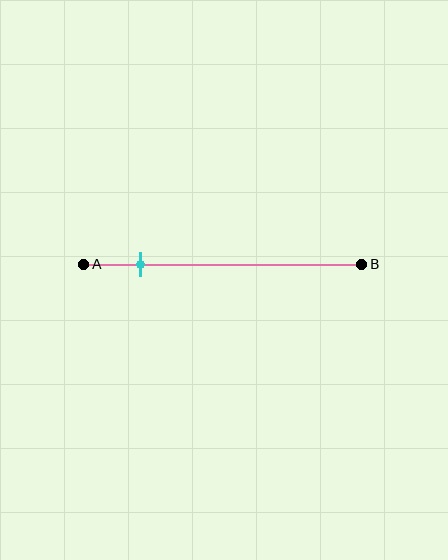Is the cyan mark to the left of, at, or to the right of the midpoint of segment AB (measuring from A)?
The cyan mark is to the left of the midpoint of segment AB.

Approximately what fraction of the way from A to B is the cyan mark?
The cyan mark is approximately 20% of the way from A to B.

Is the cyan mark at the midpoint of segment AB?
No, the mark is at about 20% from A, not at the 50% midpoint.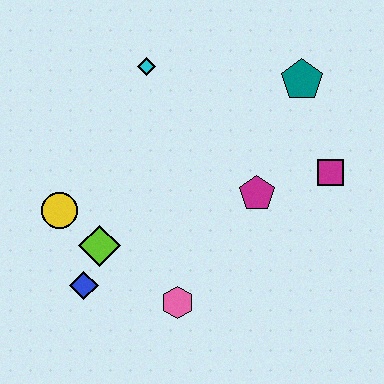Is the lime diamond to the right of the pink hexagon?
No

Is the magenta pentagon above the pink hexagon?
Yes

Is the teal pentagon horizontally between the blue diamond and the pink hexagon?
No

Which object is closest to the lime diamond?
The blue diamond is closest to the lime diamond.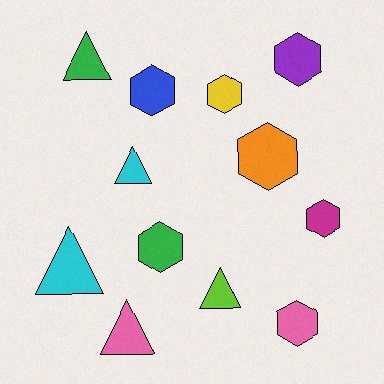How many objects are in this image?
There are 12 objects.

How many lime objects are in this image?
There is 1 lime object.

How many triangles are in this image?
There are 5 triangles.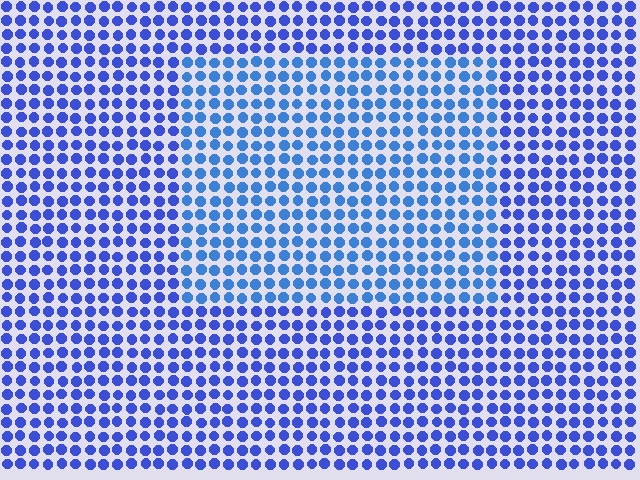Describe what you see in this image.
The image is filled with small blue elements in a uniform arrangement. A rectangle-shaped region is visible where the elements are tinted to a slightly different hue, forming a subtle color boundary.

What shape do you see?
I see a rectangle.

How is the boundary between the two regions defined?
The boundary is defined purely by a slight shift in hue (about 20 degrees). Spacing, size, and orientation are identical on both sides.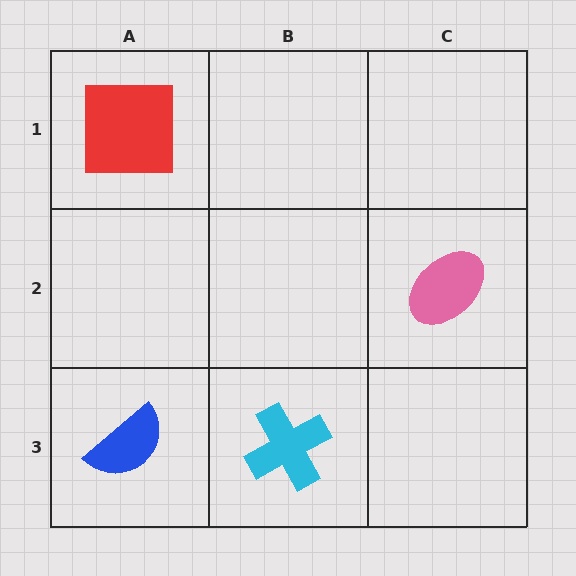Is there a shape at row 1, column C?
No, that cell is empty.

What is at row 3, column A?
A blue semicircle.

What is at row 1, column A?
A red square.